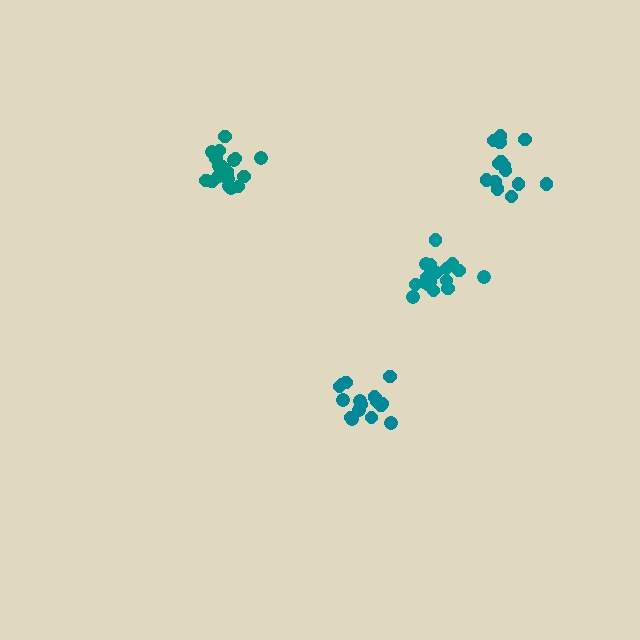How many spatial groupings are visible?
There are 4 spatial groupings.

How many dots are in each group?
Group 1: 14 dots, Group 2: 17 dots, Group 3: 18 dots, Group 4: 19 dots (68 total).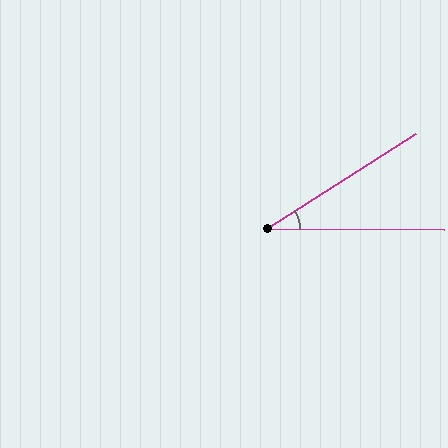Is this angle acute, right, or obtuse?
It is acute.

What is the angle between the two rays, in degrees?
Approximately 33 degrees.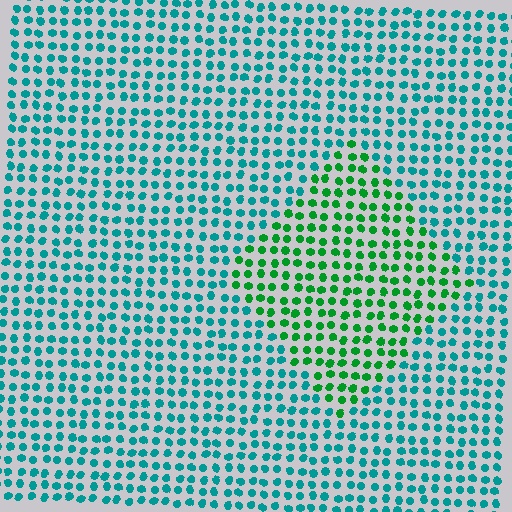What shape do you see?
I see a diamond.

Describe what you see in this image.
The image is filled with small teal elements in a uniform arrangement. A diamond-shaped region is visible where the elements are tinted to a slightly different hue, forming a subtle color boundary.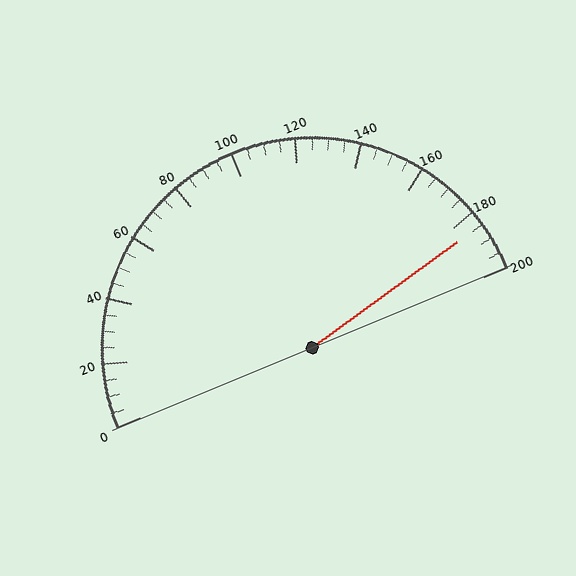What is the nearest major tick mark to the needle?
The nearest major tick mark is 180.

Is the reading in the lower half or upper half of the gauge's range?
The reading is in the upper half of the range (0 to 200).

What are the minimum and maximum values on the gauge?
The gauge ranges from 0 to 200.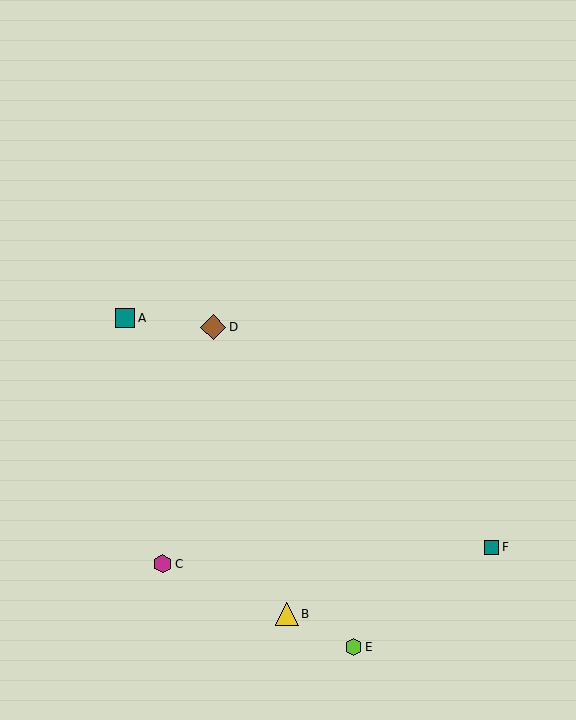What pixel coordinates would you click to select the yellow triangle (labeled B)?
Click at (287, 614) to select the yellow triangle B.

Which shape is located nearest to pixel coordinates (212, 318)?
The brown diamond (labeled D) at (213, 327) is nearest to that location.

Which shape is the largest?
The brown diamond (labeled D) is the largest.